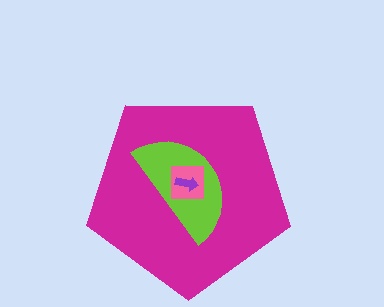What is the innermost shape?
The purple arrow.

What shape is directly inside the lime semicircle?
The pink square.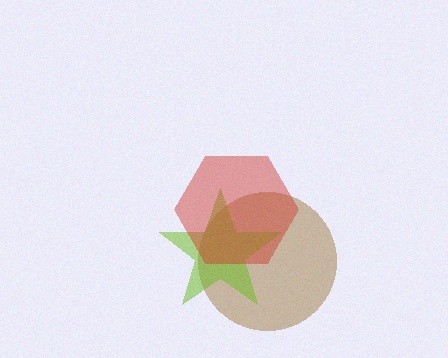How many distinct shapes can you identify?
There are 3 distinct shapes: a brown circle, a lime star, a red hexagon.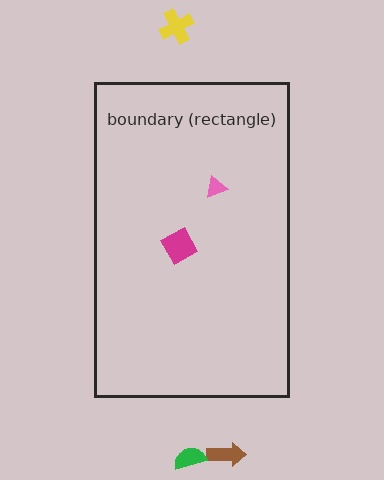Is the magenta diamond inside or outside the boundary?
Inside.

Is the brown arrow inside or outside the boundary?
Outside.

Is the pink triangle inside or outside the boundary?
Inside.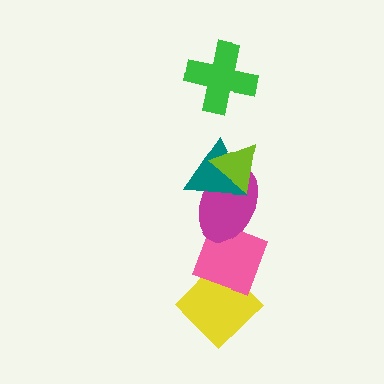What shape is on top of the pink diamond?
The magenta ellipse is on top of the pink diamond.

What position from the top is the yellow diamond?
The yellow diamond is 6th from the top.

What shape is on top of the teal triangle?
The lime triangle is on top of the teal triangle.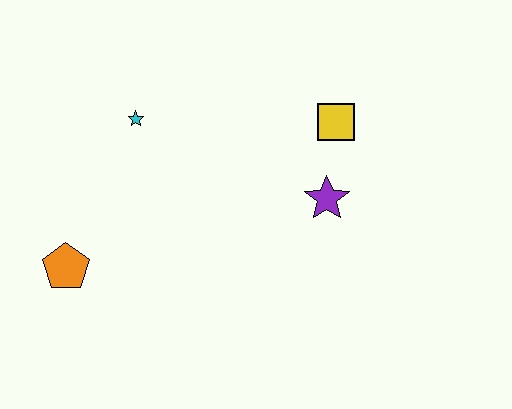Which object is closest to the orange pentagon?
The cyan star is closest to the orange pentagon.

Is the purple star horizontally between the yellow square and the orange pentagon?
Yes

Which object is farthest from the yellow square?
The orange pentagon is farthest from the yellow square.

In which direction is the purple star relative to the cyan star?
The purple star is to the right of the cyan star.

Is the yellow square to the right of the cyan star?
Yes